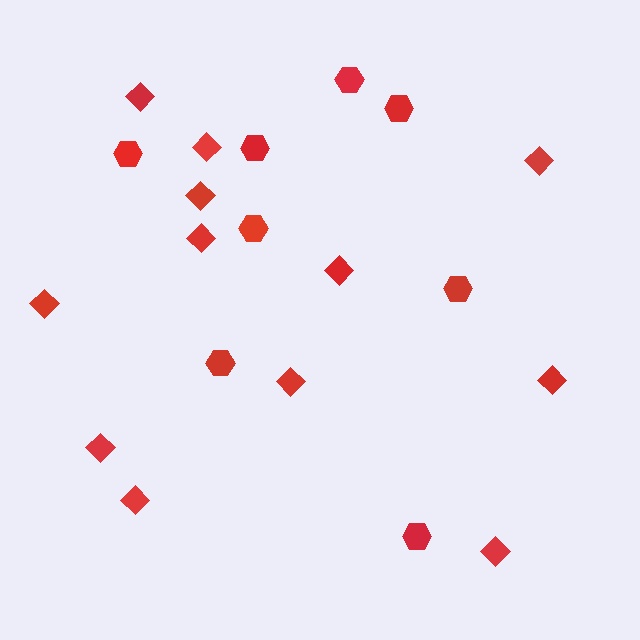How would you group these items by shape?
There are 2 groups: one group of diamonds (12) and one group of hexagons (8).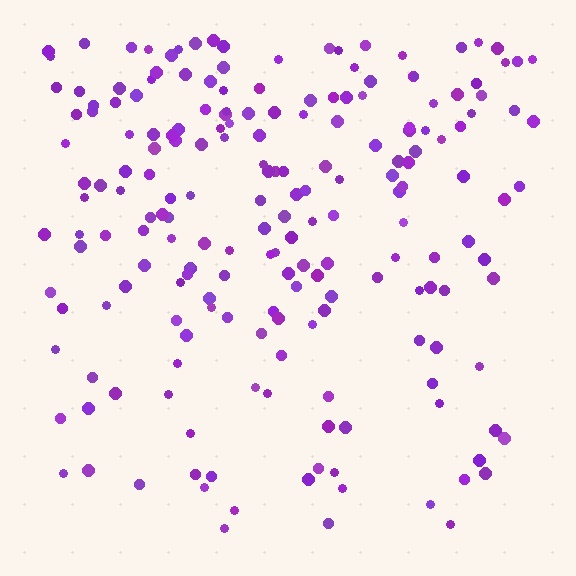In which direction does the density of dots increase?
From bottom to top, with the top side densest.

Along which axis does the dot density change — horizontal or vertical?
Vertical.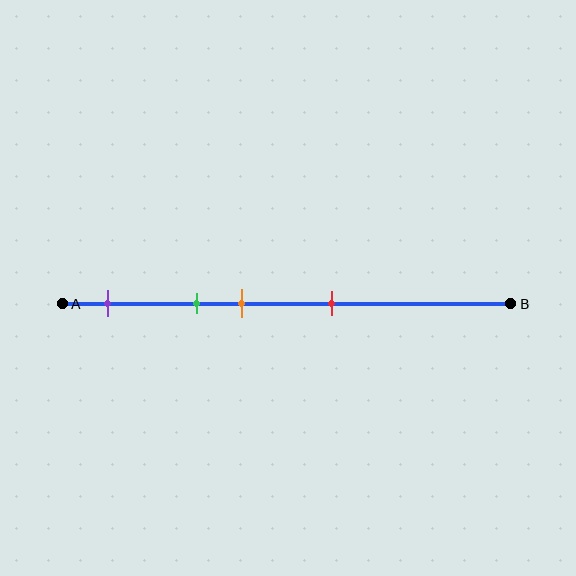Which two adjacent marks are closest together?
The green and orange marks are the closest adjacent pair.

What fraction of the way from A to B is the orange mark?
The orange mark is approximately 40% (0.4) of the way from A to B.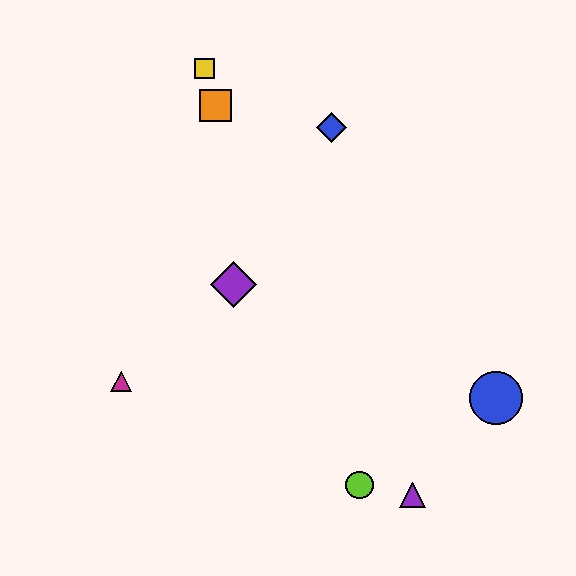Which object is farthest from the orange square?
The purple triangle is farthest from the orange square.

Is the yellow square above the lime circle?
Yes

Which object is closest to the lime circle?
The purple triangle is closest to the lime circle.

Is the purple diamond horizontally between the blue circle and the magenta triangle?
Yes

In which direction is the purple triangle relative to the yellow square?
The purple triangle is below the yellow square.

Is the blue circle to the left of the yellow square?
No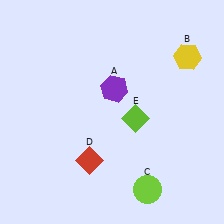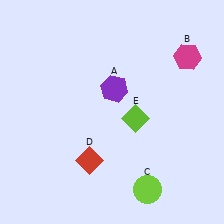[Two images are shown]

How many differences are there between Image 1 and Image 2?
There is 1 difference between the two images.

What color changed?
The hexagon (B) changed from yellow in Image 1 to magenta in Image 2.